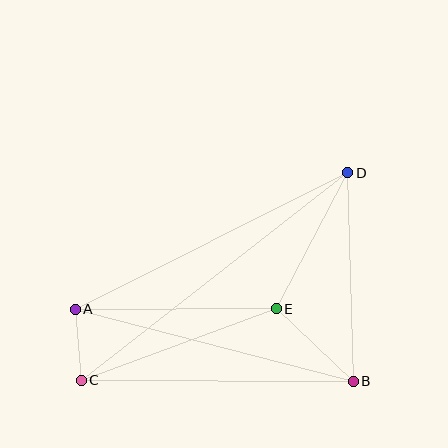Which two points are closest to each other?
Points A and C are closest to each other.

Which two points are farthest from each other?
Points C and D are farthest from each other.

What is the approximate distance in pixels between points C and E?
The distance between C and E is approximately 208 pixels.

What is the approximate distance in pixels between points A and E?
The distance between A and E is approximately 201 pixels.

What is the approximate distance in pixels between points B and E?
The distance between B and E is approximately 106 pixels.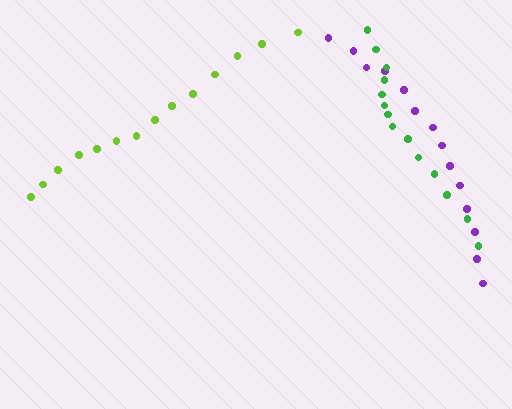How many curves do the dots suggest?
There are 3 distinct paths.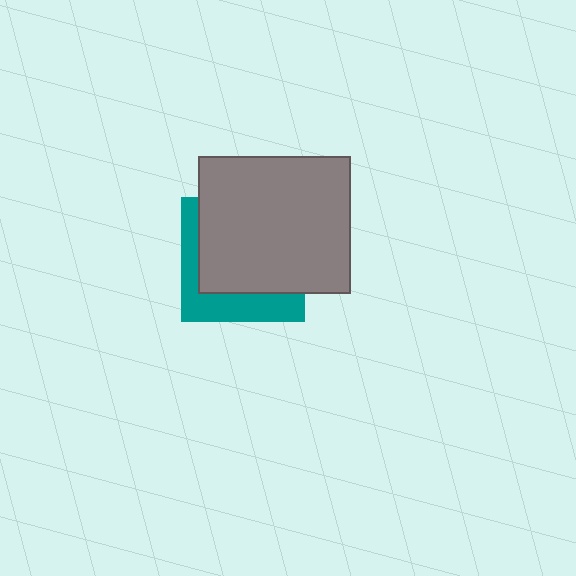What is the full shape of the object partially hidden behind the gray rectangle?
The partially hidden object is a teal square.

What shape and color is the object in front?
The object in front is a gray rectangle.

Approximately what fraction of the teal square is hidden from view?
Roughly 67% of the teal square is hidden behind the gray rectangle.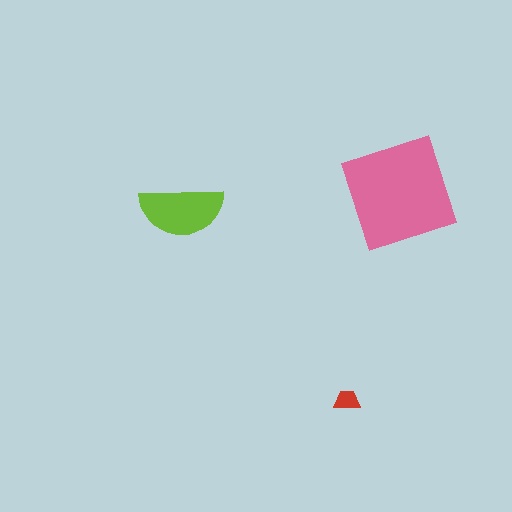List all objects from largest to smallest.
The pink square, the lime semicircle, the red trapezoid.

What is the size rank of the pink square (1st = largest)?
1st.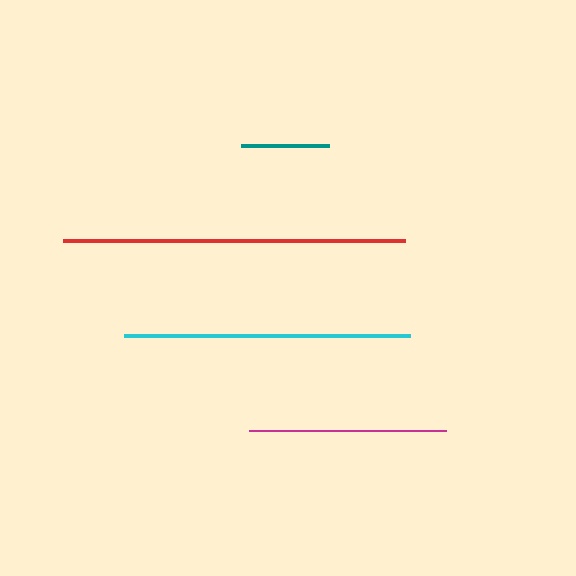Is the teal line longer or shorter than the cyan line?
The cyan line is longer than the teal line.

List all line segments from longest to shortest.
From longest to shortest: red, cyan, magenta, teal.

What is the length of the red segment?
The red segment is approximately 342 pixels long.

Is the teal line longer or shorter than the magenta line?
The magenta line is longer than the teal line.